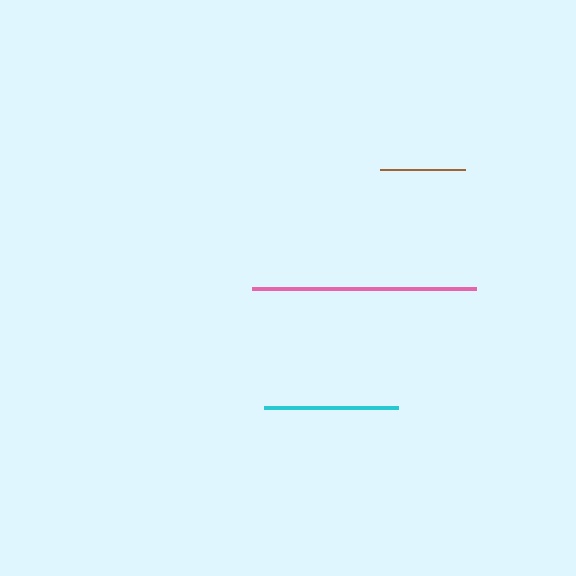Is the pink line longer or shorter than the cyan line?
The pink line is longer than the cyan line.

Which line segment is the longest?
The pink line is the longest at approximately 224 pixels.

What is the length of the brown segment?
The brown segment is approximately 84 pixels long.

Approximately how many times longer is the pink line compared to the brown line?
The pink line is approximately 2.6 times the length of the brown line.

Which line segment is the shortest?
The brown line is the shortest at approximately 84 pixels.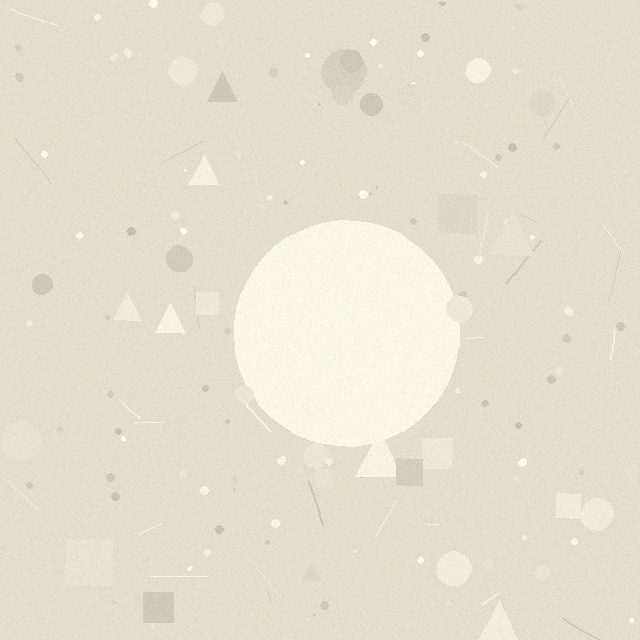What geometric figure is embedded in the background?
A circle is embedded in the background.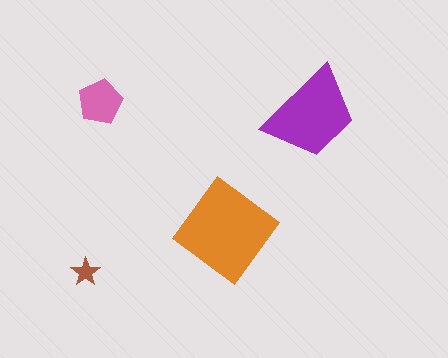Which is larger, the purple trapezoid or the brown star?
The purple trapezoid.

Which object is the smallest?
The brown star.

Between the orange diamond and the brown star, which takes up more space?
The orange diamond.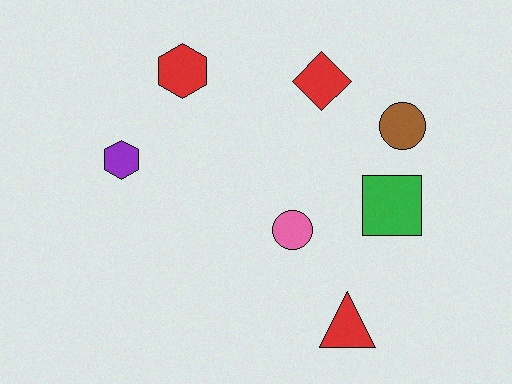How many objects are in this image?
There are 7 objects.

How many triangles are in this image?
There is 1 triangle.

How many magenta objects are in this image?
There are no magenta objects.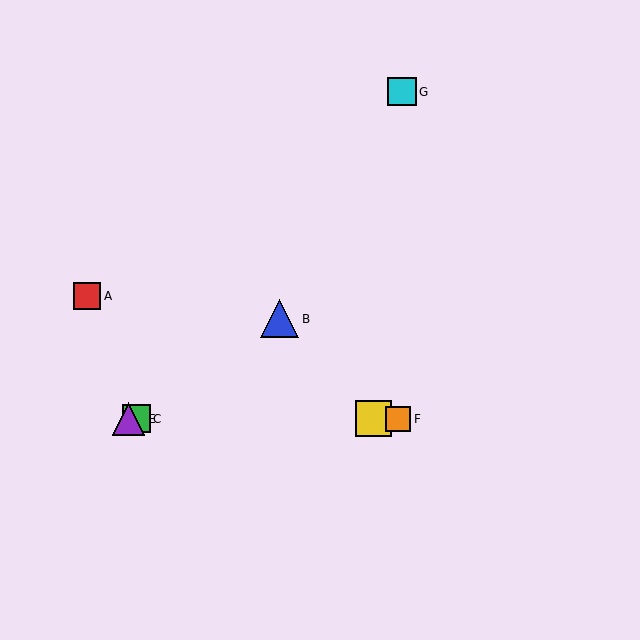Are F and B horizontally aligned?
No, F is at y≈419 and B is at y≈319.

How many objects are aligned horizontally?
4 objects (C, D, E, F) are aligned horizontally.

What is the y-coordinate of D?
Object D is at y≈419.